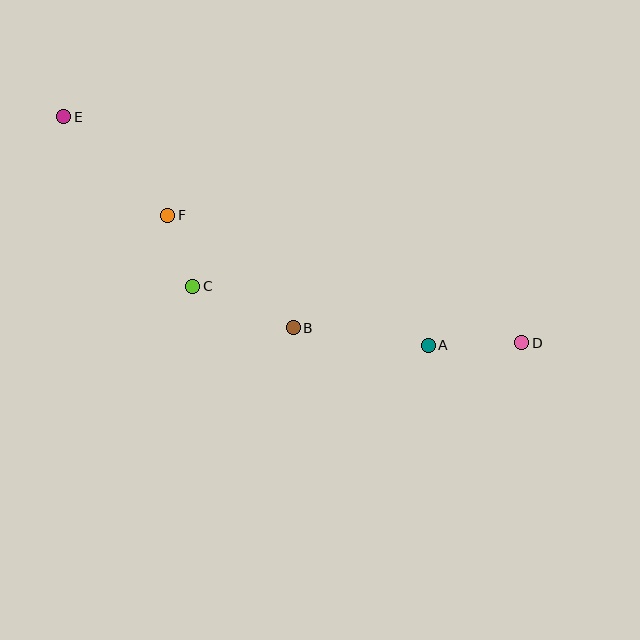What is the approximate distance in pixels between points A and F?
The distance between A and F is approximately 291 pixels.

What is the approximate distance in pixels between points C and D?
The distance between C and D is approximately 334 pixels.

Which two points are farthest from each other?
Points D and E are farthest from each other.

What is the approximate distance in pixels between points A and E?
The distance between A and E is approximately 430 pixels.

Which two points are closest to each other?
Points C and F are closest to each other.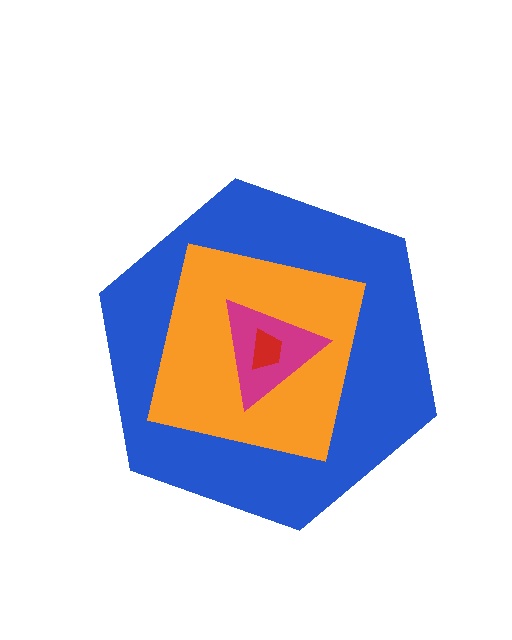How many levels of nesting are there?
4.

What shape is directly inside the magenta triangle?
The red trapezoid.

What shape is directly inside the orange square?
The magenta triangle.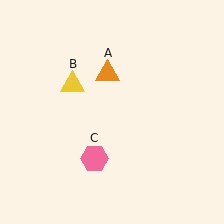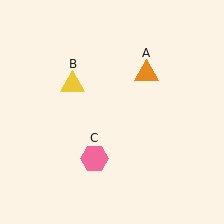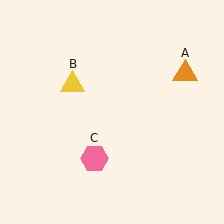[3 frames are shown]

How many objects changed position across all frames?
1 object changed position: orange triangle (object A).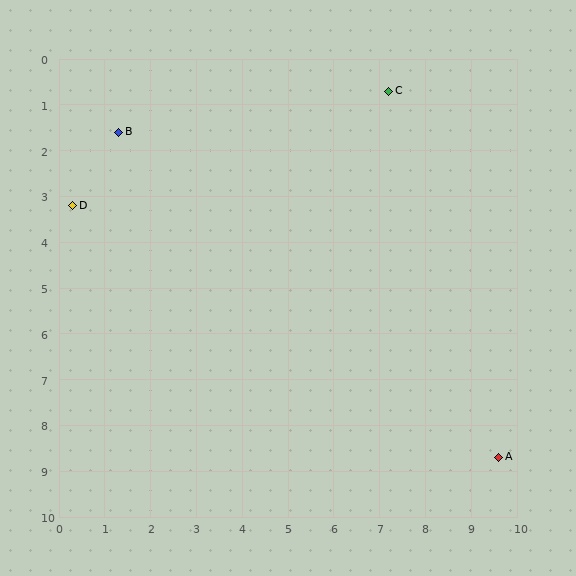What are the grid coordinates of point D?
Point D is at approximately (0.3, 3.2).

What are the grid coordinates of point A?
Point A is at approximately (9.6, 8.7).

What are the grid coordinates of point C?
Point C is at approximately (7.2, 0.7).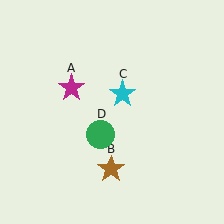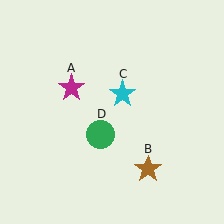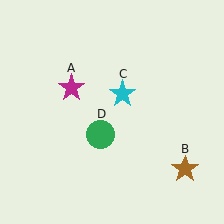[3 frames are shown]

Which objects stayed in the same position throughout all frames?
Magenta star (object A) and cyan star (object C) and green circle (object D) remained stationary.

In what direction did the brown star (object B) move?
The brown star (object B) moved right.